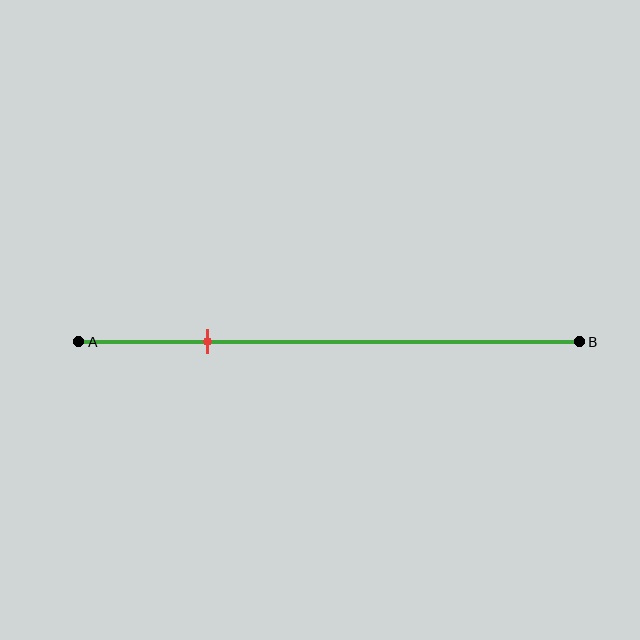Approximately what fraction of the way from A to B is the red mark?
The red mark is approximately 25% of the way from A to B.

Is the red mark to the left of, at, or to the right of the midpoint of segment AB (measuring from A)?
The red mark is to the left of the midpoint of segment AB.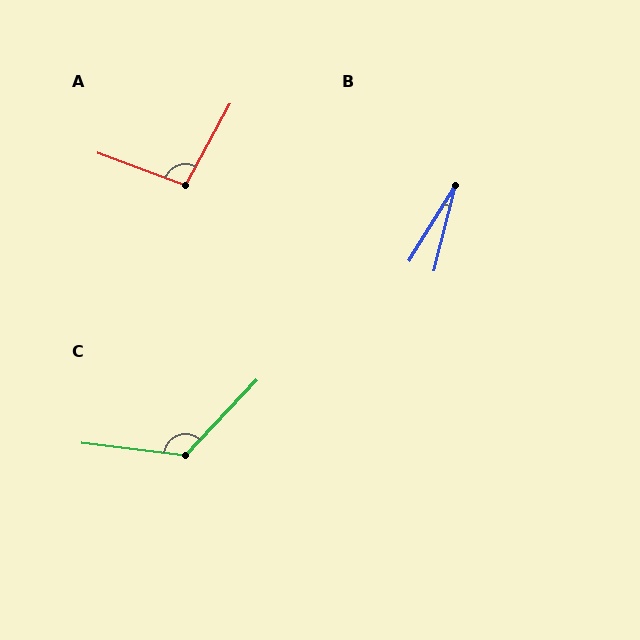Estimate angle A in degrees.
Approximately 98 degrees.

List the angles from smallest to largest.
B (18°), A (98°), C (126°).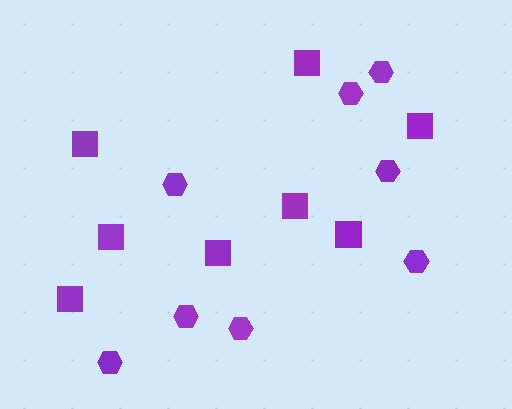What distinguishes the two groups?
There are 2 groups: one group of squares (8) and one group of hexagons (8).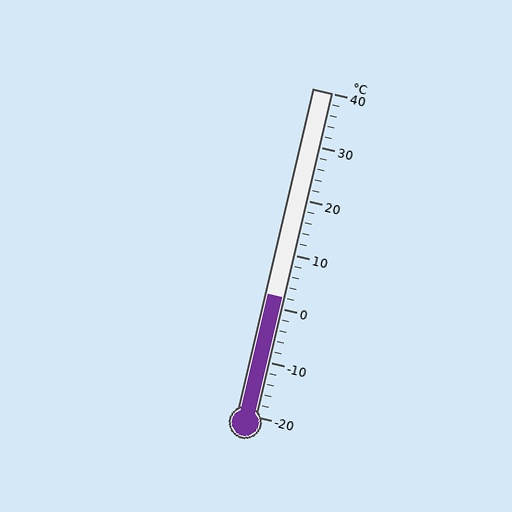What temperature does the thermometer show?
The thermometer shows approximately 2°C.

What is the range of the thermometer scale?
The thermometer scale ranges from -20°C to 40°C.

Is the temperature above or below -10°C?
The temperature is above -10°C.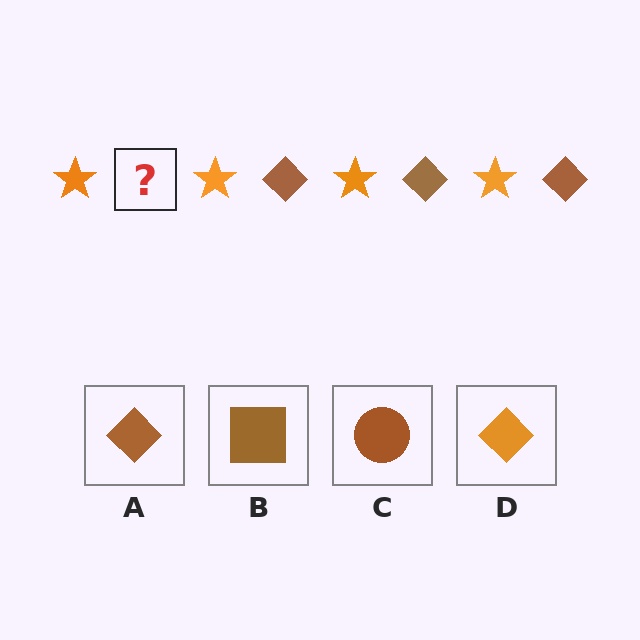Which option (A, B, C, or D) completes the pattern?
A.